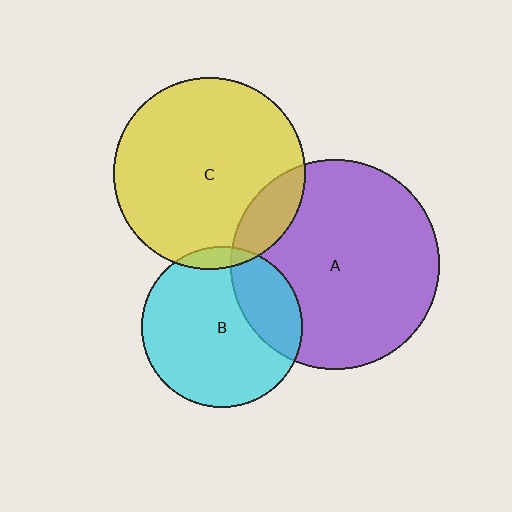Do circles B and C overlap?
Yes.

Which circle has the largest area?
Circle A (purple).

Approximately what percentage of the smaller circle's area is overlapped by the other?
Approximately 5%.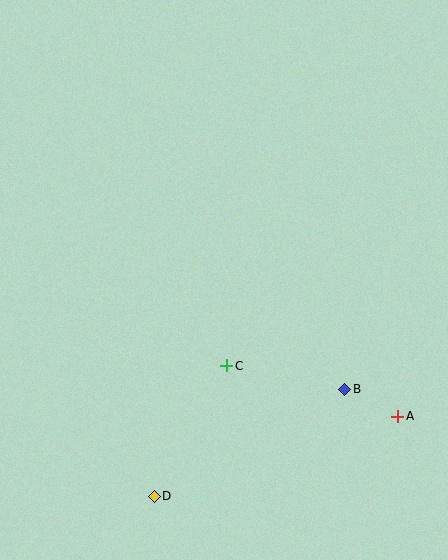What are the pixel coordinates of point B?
Point B is at (345, 389).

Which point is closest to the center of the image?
Point C at (227, 366) is closest to the center.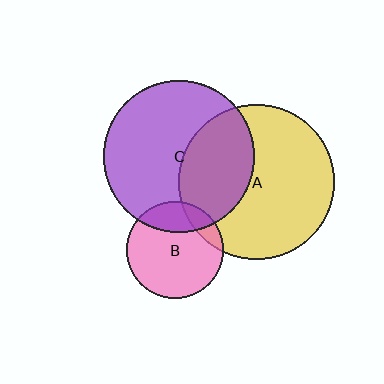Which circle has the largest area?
Circle A (yellow).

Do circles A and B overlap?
Yes.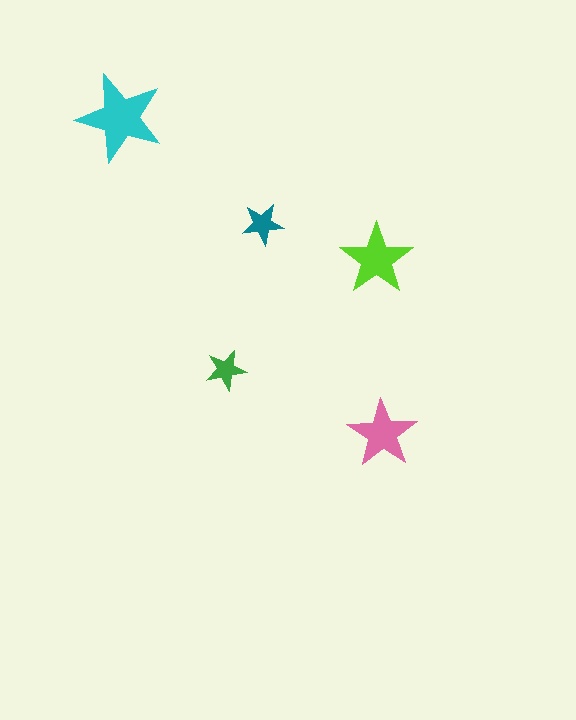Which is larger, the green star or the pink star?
The pink one.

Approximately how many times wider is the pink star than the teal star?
About 1.5 times wider.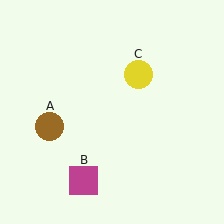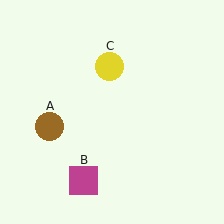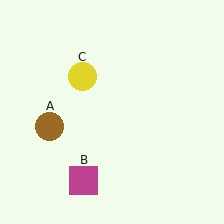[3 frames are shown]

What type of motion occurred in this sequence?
The yellow circle (object C) rotated counterclockwise around the center of the scene.